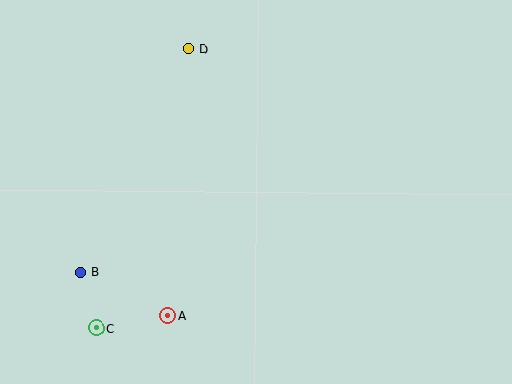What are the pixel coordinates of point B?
Point B is at (81, 272).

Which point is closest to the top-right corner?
Point D is closest to the top-right corner.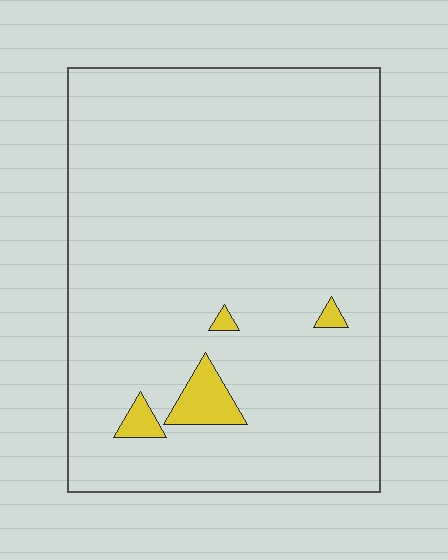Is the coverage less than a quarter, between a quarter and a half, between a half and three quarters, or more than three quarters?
Less than a quarter.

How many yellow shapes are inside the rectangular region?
4.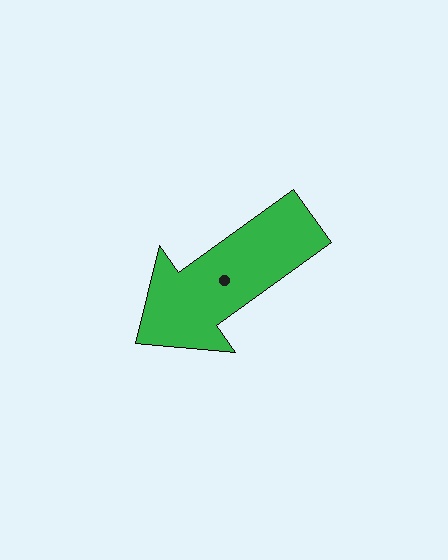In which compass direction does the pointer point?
Southwest.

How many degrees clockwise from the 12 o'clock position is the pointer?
Approximately 234 degrees.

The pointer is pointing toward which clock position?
Roughly 8 o'clock.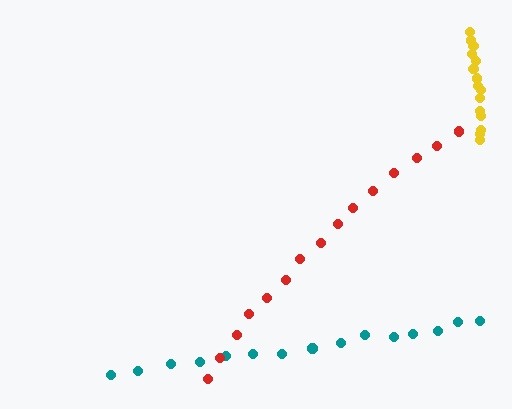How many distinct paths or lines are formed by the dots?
There are 3 distinct paths.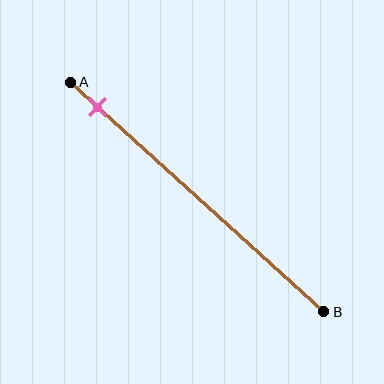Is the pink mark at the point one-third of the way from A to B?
No, the mark is at about 10% from A, not at the 33% one-third point.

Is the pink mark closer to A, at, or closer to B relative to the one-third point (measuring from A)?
The pink mark is closer to point A than the one-third point of segment AB.